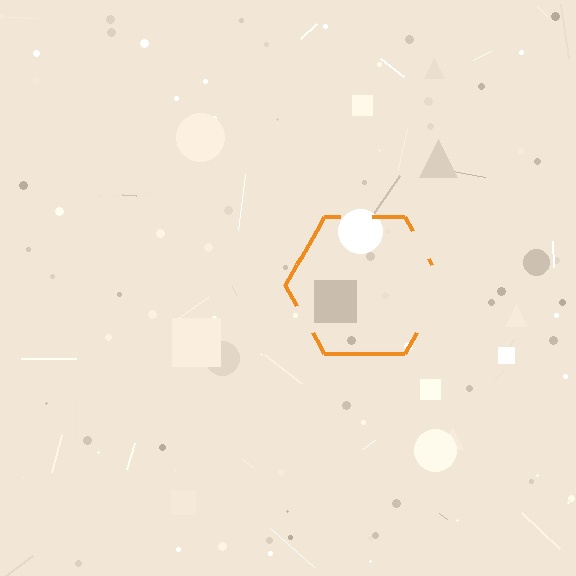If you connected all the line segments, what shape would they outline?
They would outline a hexagon.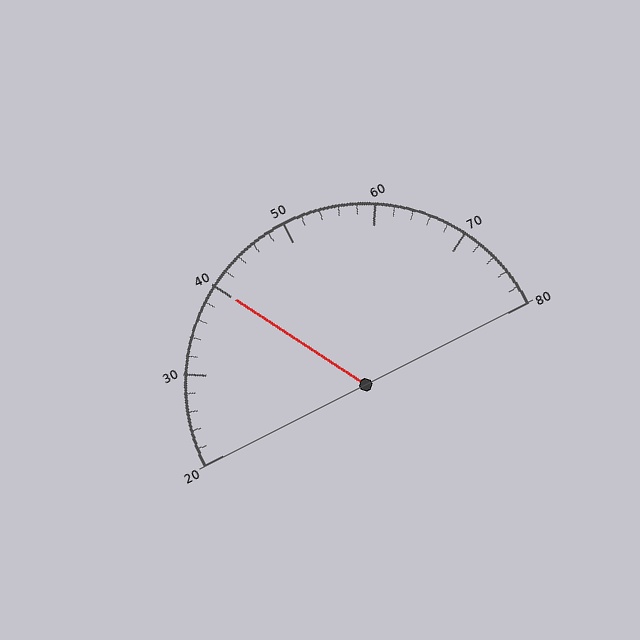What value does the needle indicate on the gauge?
The needle indicates approximately 40.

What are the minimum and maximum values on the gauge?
The gauge ranges from 20 to 80.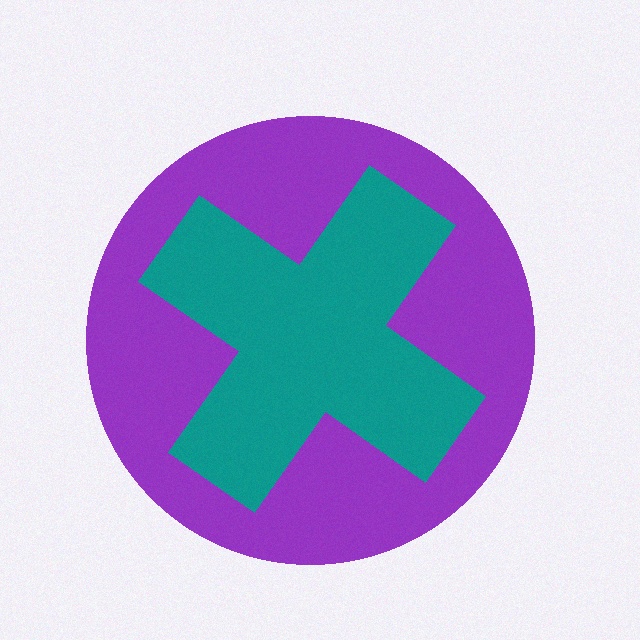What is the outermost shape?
The purple circle.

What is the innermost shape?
The teal cross.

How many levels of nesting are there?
2.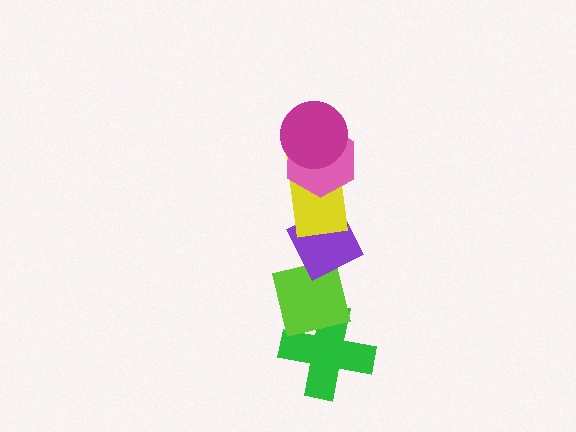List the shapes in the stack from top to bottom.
From top to bottom: the magenta circle, the pink hexagon, the yellow rectangle, the purple diamond, the lime square, the green cross.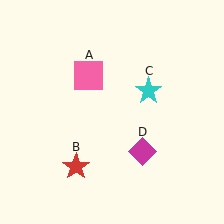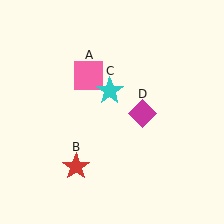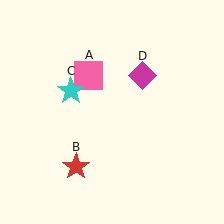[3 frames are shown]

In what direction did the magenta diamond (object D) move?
The magenta diamond (object D) moved up.